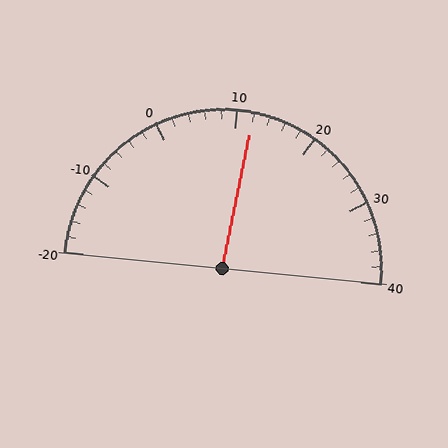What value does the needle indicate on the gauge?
The needle indicates approximately 12.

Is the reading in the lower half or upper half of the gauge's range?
The reading is in the upper half of the range (-20 to 40).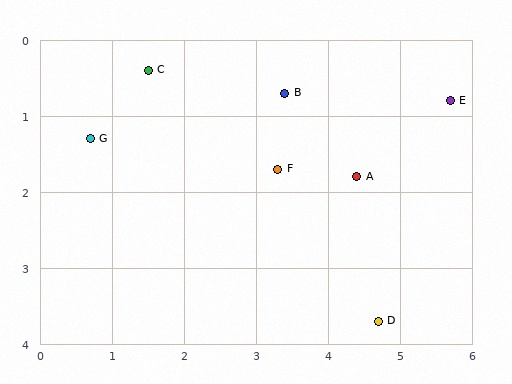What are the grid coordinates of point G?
Point G is at approximately (0.7, 1.3).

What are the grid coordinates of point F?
Point F is at approximately (3.3, 1.7).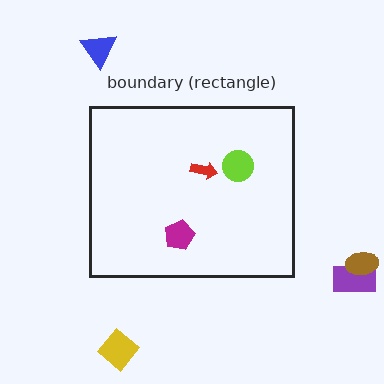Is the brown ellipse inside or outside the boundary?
Outside.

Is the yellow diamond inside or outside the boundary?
Outside.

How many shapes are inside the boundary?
3 inside, 4 outside.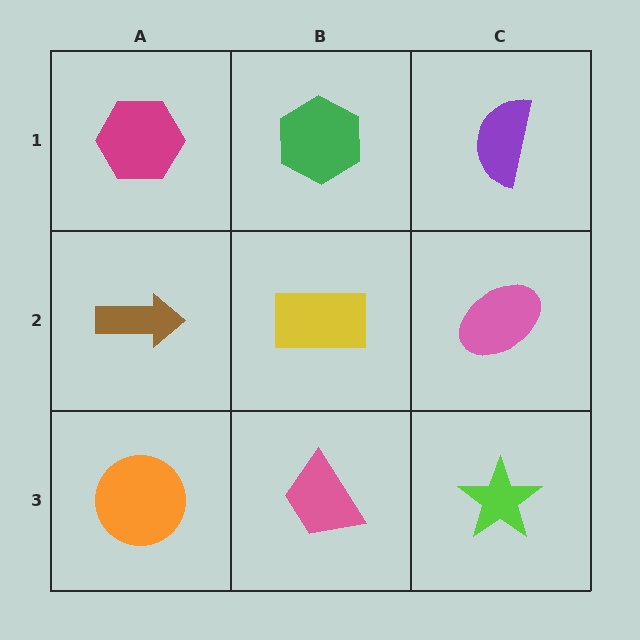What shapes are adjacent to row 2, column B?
A green hexagon (row 1, column B), a pink trapezoid (row 3, column B), a brown arrow (row 2, column A), a pink ellipse (row 2, column C).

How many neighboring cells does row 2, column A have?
3.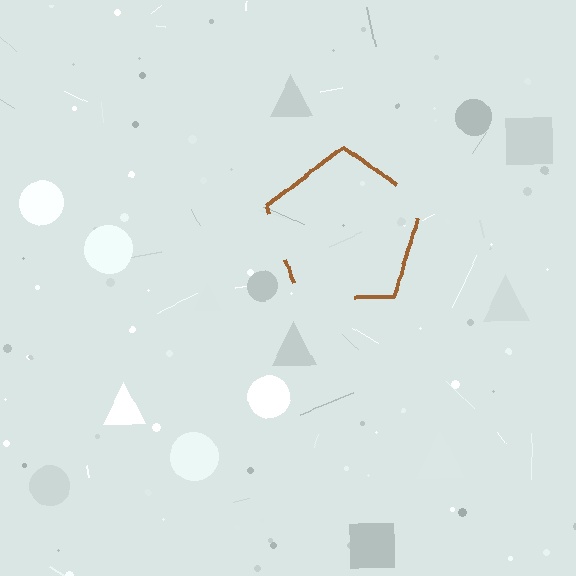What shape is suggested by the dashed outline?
The dashed outline suggests a pentagon.